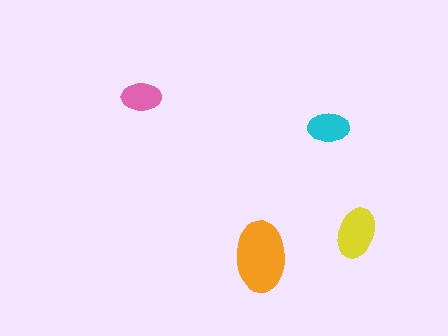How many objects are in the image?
There are 4 objects in the image.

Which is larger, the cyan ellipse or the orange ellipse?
The orange one.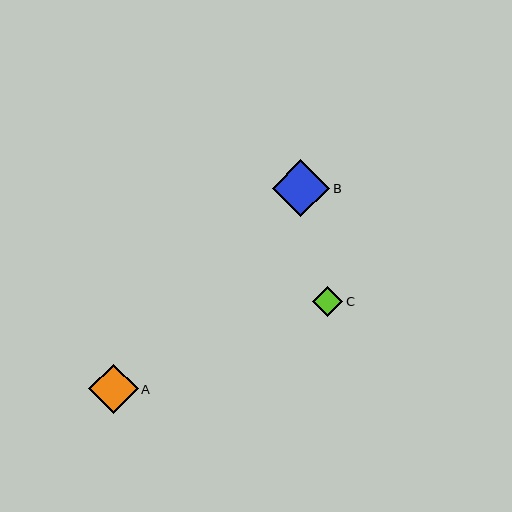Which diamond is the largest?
Diamond B is the largest with a size of approximately 57 pixels.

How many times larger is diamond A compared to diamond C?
Diamond A is approximately 1.6 times the size of diamond C.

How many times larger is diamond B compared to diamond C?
Diamond B is approximately 1.9 times the size of diamond C.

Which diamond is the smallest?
Diamond C is the smallest with a size of approximately 30 pixels.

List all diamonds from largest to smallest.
From largest to smallest: B, A, C.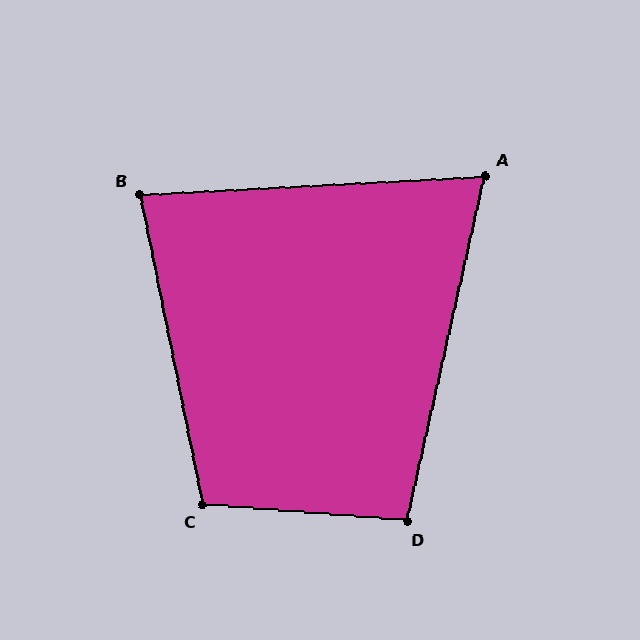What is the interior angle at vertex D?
Approximately 98 degrees (obtuse).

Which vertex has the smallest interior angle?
A, at approximately 74 degrees.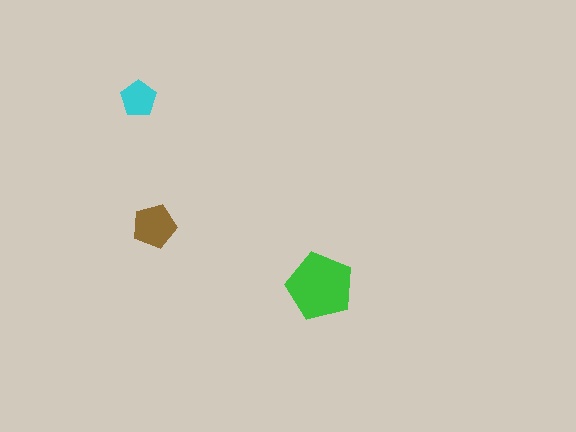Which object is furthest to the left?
The cyan pentagon is leftmost.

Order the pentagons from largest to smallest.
the green one, the brown one, the cyan one.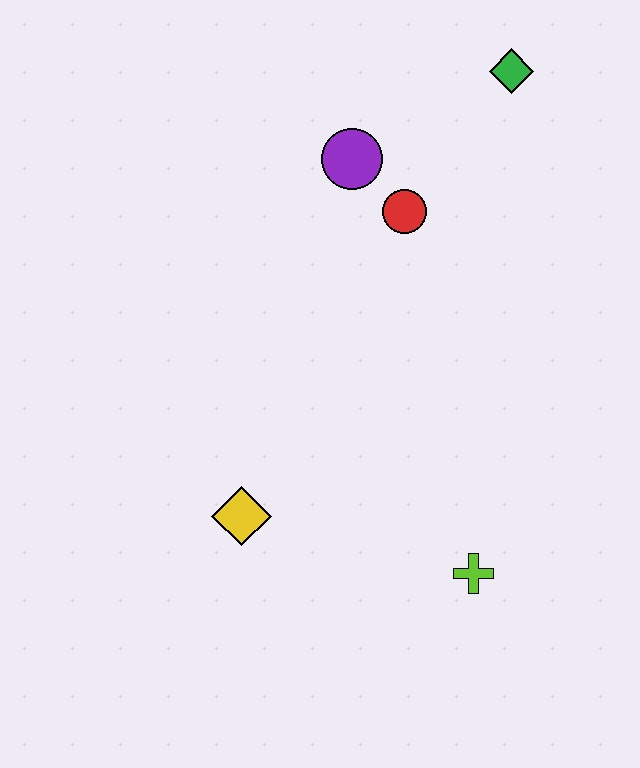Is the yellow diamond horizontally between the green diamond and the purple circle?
No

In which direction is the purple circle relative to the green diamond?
The purple circle is to the left of the green diamond.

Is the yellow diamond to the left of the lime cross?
Yes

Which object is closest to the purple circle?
The red circle is closest to the purple circle.